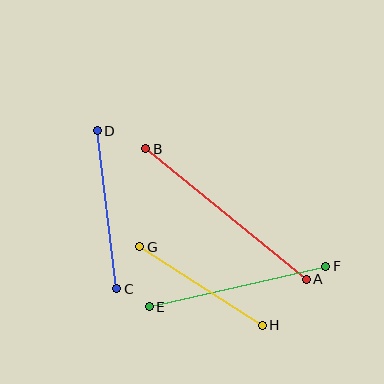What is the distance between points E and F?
The distance is approximately 181 pixels.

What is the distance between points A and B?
The distance is approximately 207 pixels.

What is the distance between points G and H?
The distance is approximately 145 pixels.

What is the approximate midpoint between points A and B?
The midpoint is at approximately (226, 214) pixels.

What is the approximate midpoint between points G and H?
The midpoint is at approximately (201, 286) pixels.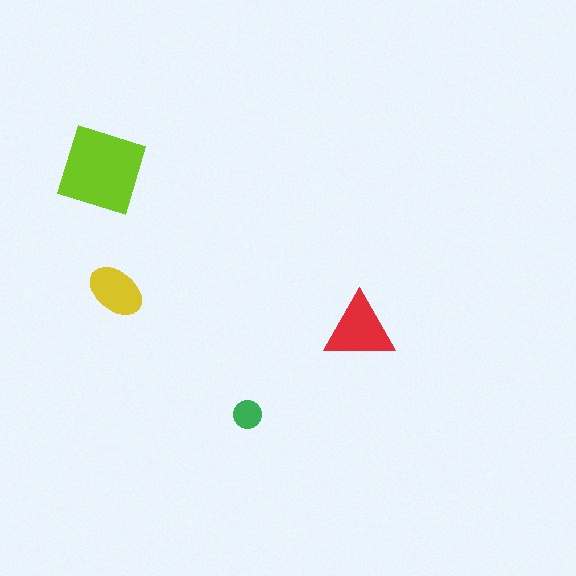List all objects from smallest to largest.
The green circle, the yellow ellipse, the red triangle, the lime diamond.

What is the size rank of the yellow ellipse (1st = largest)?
3rd.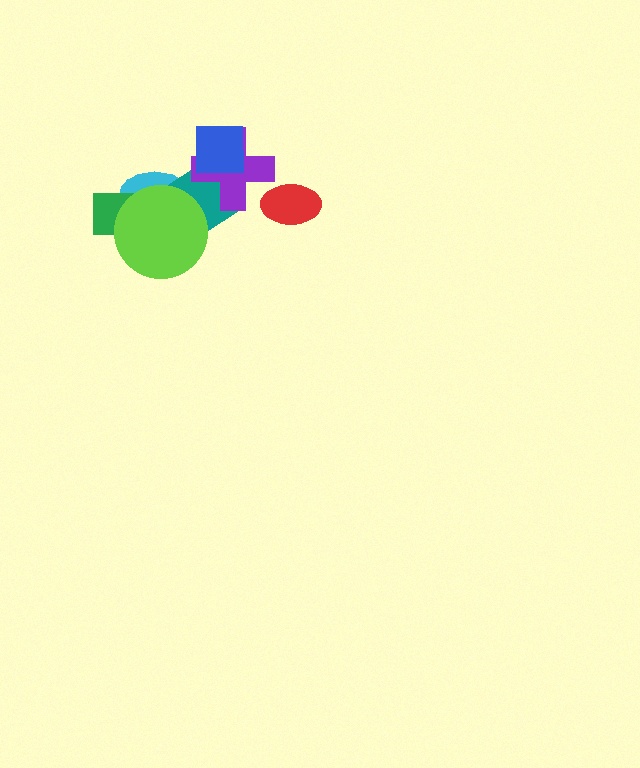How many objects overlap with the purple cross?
2 objects overlap with the purple cross.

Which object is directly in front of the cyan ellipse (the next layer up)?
The green rectangle is directly in front of the cyan ellipse.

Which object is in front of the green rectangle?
The lime circle is in front of the green rectangle.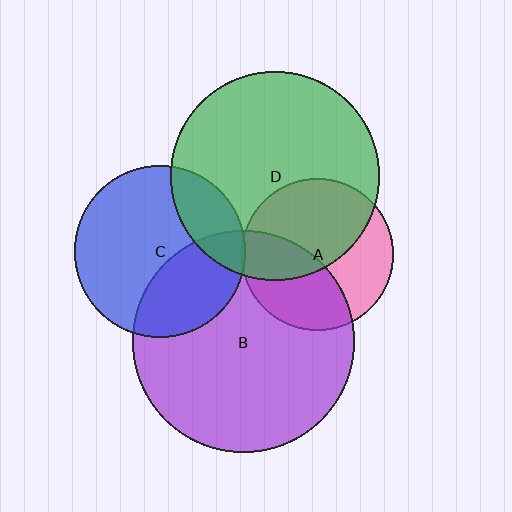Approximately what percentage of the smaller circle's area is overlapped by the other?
Approximately 20%.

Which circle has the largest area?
Circle B (purple).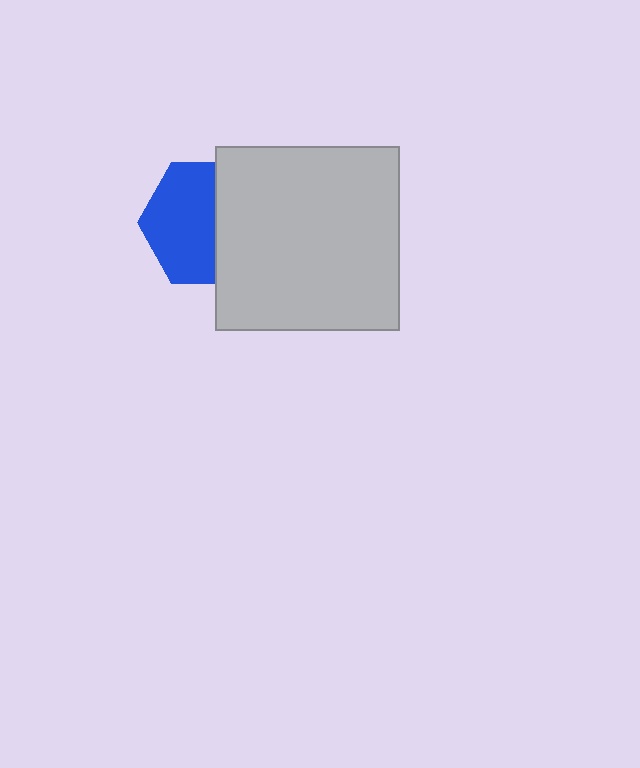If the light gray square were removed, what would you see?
You would see the complete blue hexagon.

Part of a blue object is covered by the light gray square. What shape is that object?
It is a hexagon.